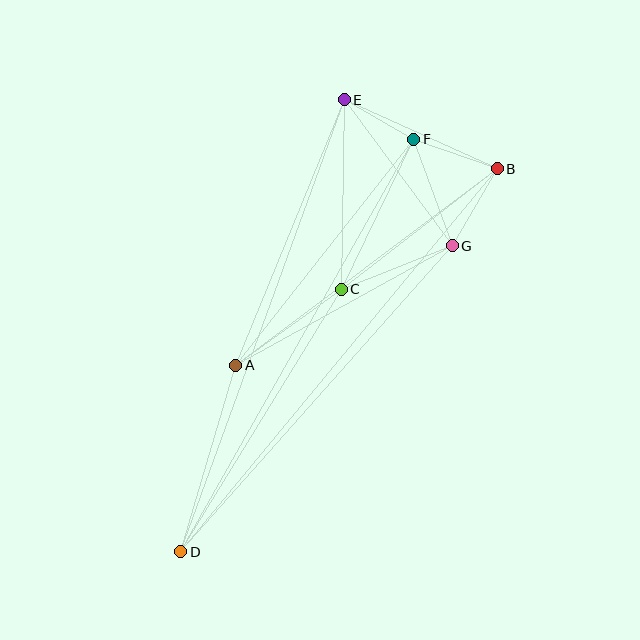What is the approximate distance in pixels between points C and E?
The distance between C and E is approximately 190 pixels.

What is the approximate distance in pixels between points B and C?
The distance between B and C is approximately 197 pixels.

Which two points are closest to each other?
Points E and F are closest to each other.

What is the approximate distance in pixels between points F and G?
The distance between F and G is approximately 114 pixels.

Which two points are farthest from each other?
Points B and D are farthest from each other.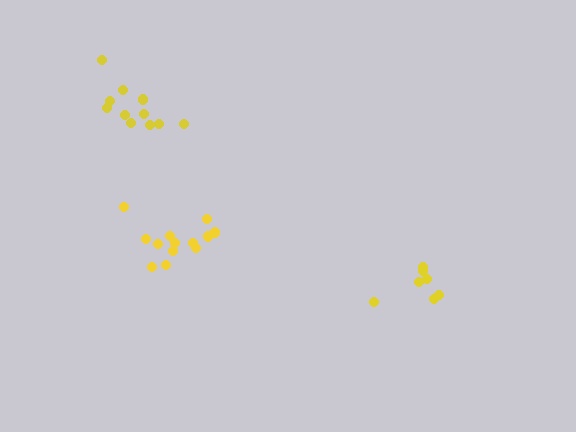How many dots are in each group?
Group 1: 13 dots, Group 2: 11 dots, Group 3: 7 dots (31 total).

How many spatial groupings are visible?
There are 3 spatial groupings.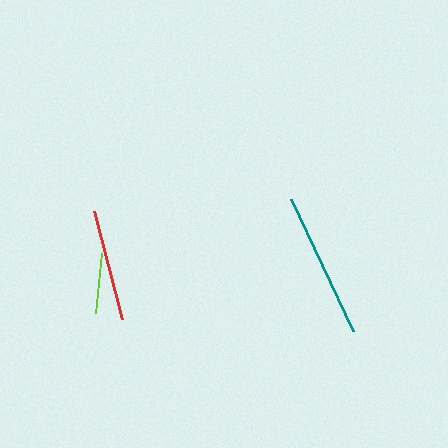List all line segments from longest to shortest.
From longest to shortest: teal, red, lime.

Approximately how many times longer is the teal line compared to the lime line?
The teal line is approximately 2.4 times the length of the lime line.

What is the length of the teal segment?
The teal segment is approximately 145 pixels long.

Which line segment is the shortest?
The lime line is the shortest at approximately 61 pixels.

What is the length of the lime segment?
The lime segment is approximately 61 pixels long.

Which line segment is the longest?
The teal line is the longest at approximately 145 pixels.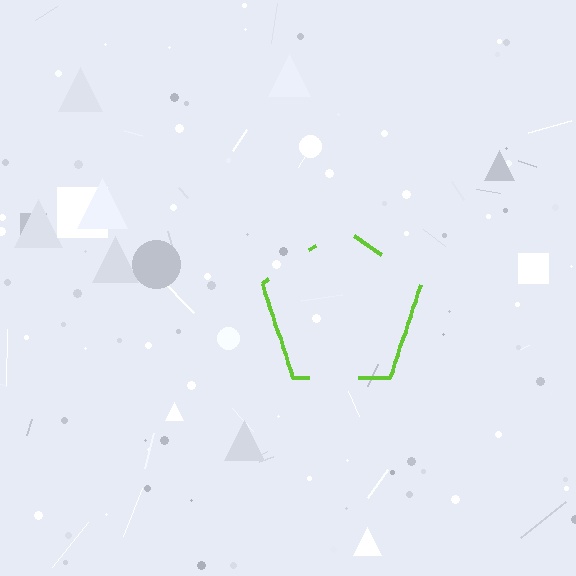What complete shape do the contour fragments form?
The contour fragments form a pentagon.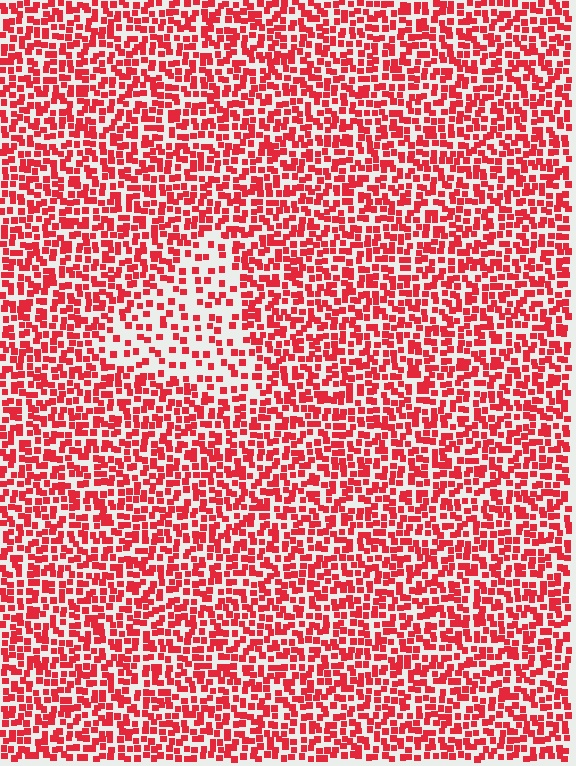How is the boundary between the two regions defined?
The boundary is defined by a change in element density (approximately 2.1x ratio). All elements are the same color, size, and shape.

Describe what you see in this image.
The image contains small red elements arranged at two different densities. A triangle-shaped region is visible where the elements are less densely packed than the surrounding area.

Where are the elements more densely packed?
The elements are more densely packed outside the triangle boundary.